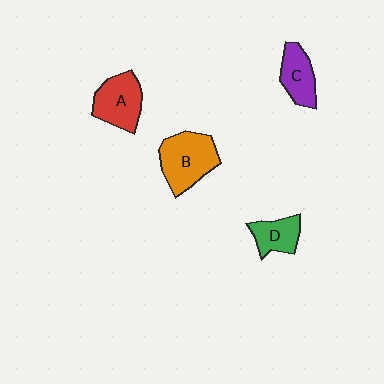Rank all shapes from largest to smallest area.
From largest to smallest: B (orange), A (red), C (purple), D (green).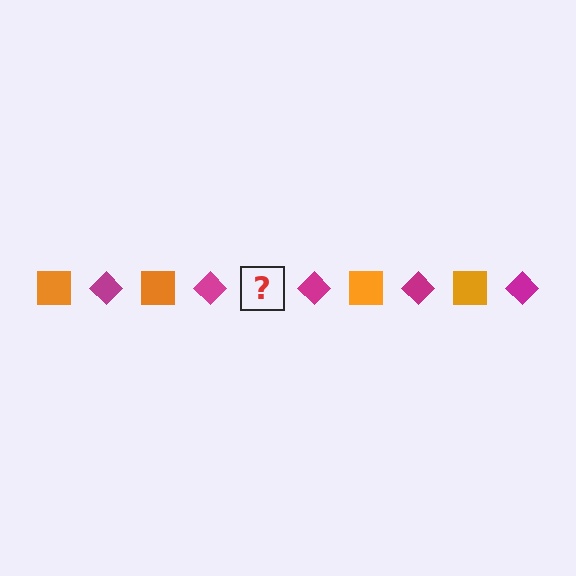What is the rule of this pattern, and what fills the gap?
The rule is that the pattern alternates between orange square and magenta diamond. The gap should be filled with an orange square.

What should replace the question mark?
The question mark should be replaced with an orange square.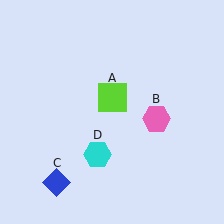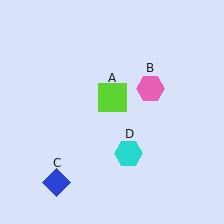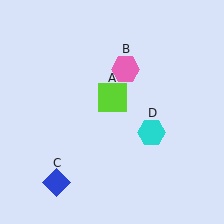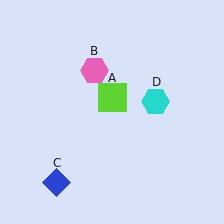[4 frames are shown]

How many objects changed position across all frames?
2 objects changed position: pink hexagon (object B), cyan hexagon (object D).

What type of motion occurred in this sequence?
The pink hexagon (object B), cyan hexagon (object D) rotated counterclockwise around the center of the scene.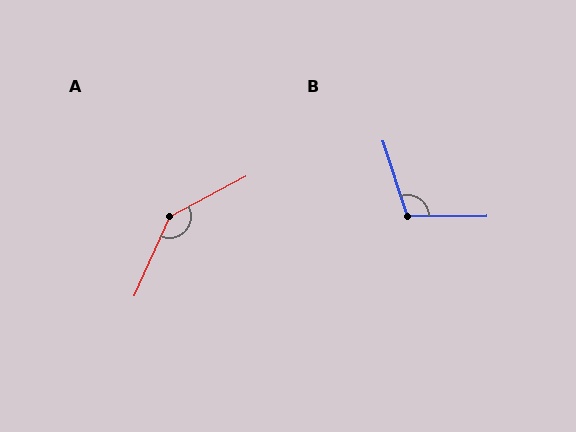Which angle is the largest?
A, at approximately 142 degrees.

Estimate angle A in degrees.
Approximately 142 degrees.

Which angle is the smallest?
B, at approximately 107 degrees.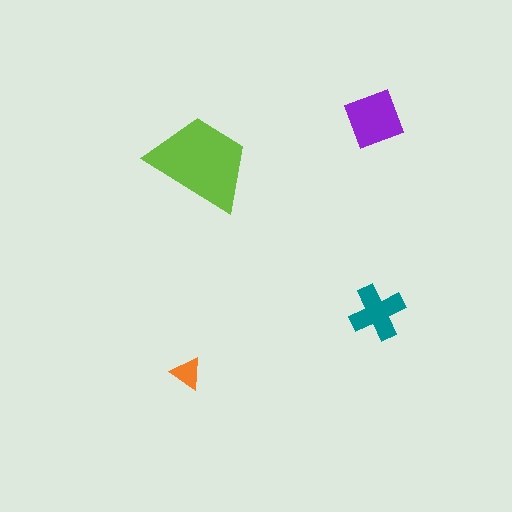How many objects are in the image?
There are 4 objects in the image.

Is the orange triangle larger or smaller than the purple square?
Smaller.